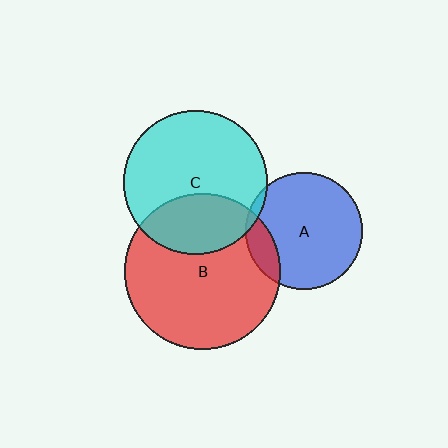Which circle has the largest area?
Circle B (red).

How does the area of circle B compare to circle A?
Approximately 1.8 times.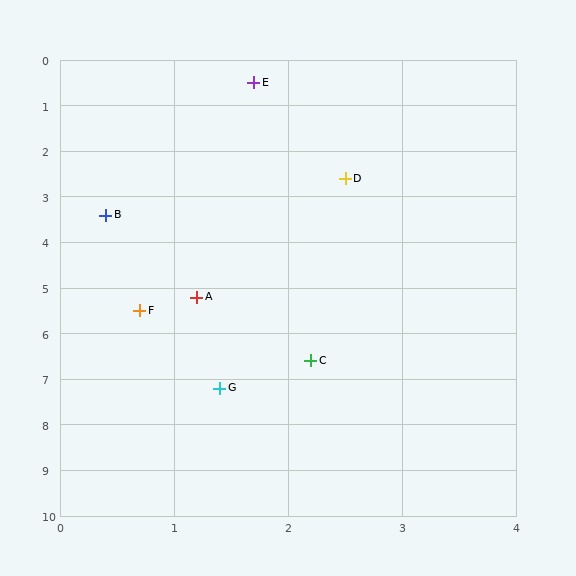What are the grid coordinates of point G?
Point G is at approximately (1.4, 7.2).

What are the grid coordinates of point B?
Point B is at approximately (0.4, 3.4).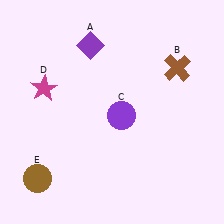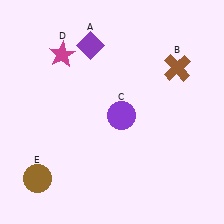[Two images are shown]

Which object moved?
The magenta star (D) moved up.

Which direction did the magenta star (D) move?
The magenta star (D) moved up.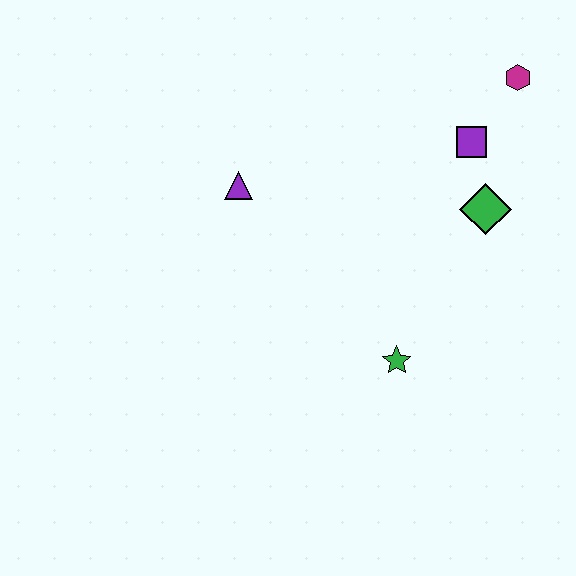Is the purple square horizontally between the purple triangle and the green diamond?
Yes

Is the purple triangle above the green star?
Yes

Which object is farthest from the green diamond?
The purple triangle is farthest from the green diamond.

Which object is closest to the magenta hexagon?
The purple square is closest to the magenta hexagon.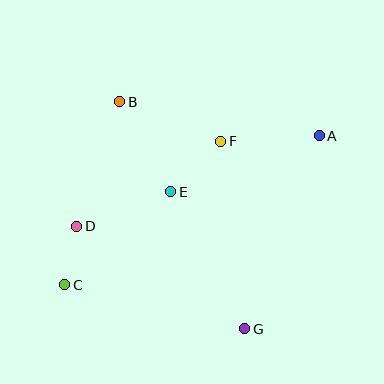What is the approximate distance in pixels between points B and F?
The distance between B and F is approximately 108 pixels.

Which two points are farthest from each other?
Points A and C are farthest from each other.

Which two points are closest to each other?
Points C and D are closest to each other.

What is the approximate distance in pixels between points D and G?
The distance between D and G is approximately 197 pixels.